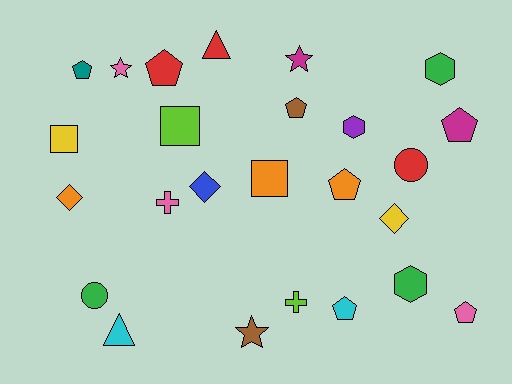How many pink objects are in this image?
There are 3 pink objects.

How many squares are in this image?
There are 3 squares.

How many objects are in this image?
There are 25 objects.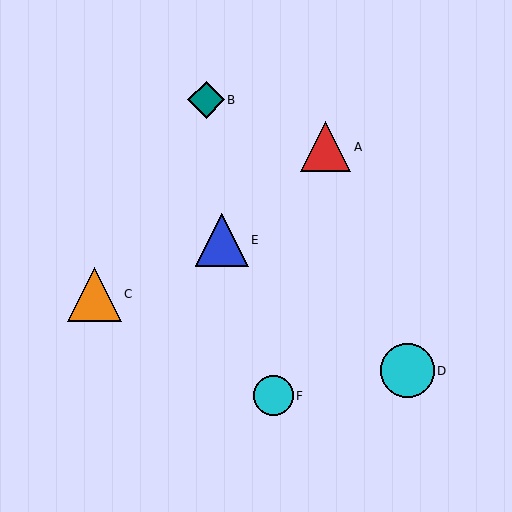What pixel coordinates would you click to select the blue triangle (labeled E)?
Click at (222, 240) to select the blue triangle E.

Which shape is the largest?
The cyan circle (labeled D) is the largest.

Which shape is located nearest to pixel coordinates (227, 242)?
The blue triangle (labeled E) at (222, 240) is nearest to that location.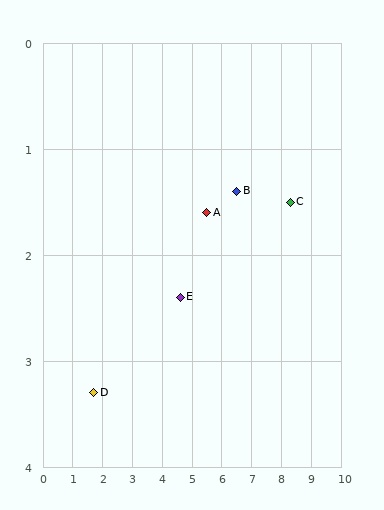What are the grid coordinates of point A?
Point A is at approximately (5.5, 1.6).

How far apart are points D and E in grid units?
Points D and E are about 3.0 grid units apart.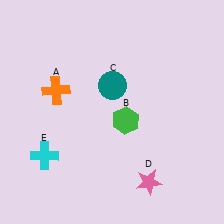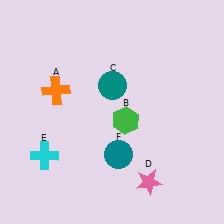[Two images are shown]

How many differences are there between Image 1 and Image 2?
There is 1 difference between the two images.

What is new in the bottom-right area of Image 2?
A teal circle (F) was added in the bottom-right area of Image 2.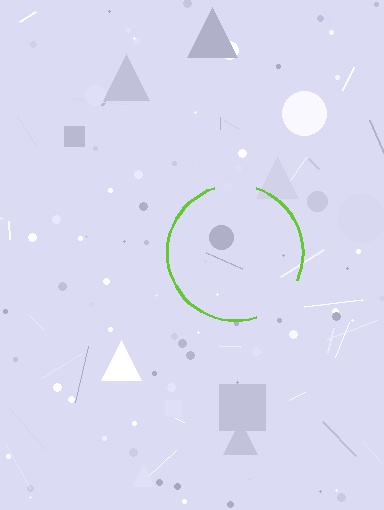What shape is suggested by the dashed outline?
The dashed outline suggests a circle.